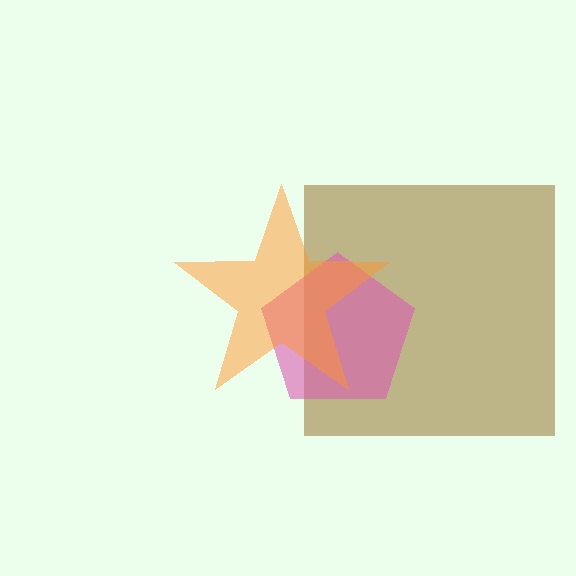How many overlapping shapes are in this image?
There are 3 overlapping shapes in the image.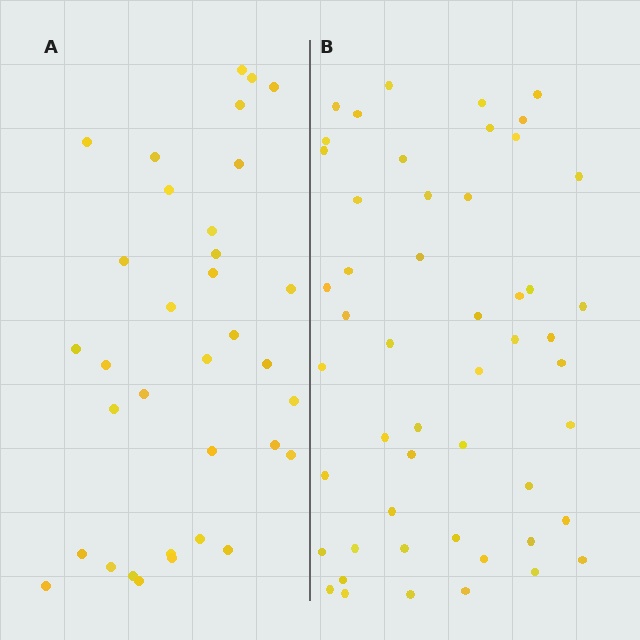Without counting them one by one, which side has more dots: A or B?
Region B (the right region) has more dots.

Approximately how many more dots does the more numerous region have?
Region B has approximately 15 more dots than region A.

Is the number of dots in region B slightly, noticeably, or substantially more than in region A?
Region B has substantially more. The ratio is roughly 1.5 to 1.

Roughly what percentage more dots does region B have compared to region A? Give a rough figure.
About 50% more.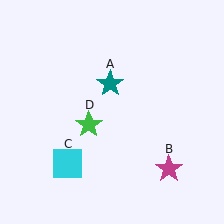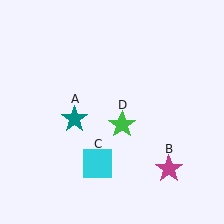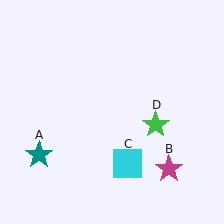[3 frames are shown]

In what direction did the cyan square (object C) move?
The cyan square (object C) moved right.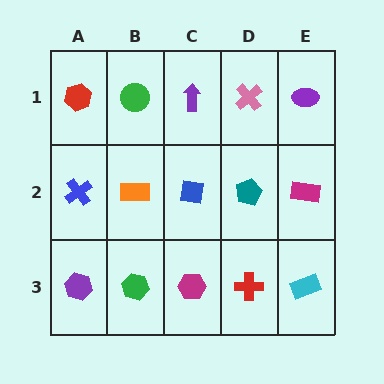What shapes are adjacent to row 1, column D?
A teal pentagon (row 2, column D), a purple arrow (row 1, column C), a purple ellipse (row 1, column E).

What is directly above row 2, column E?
A purple ellipse.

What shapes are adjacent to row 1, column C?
A blue square (row 2, column C), a green circle (row 1, column B), a pink cross (row 1, column D).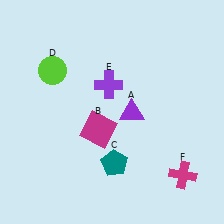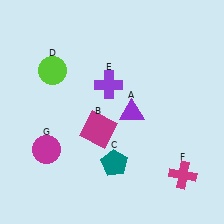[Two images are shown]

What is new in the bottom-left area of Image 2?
A magenta circle (G) was added in the bottom-left area of Image 2.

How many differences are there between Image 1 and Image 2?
There is 1 difference between the two images.